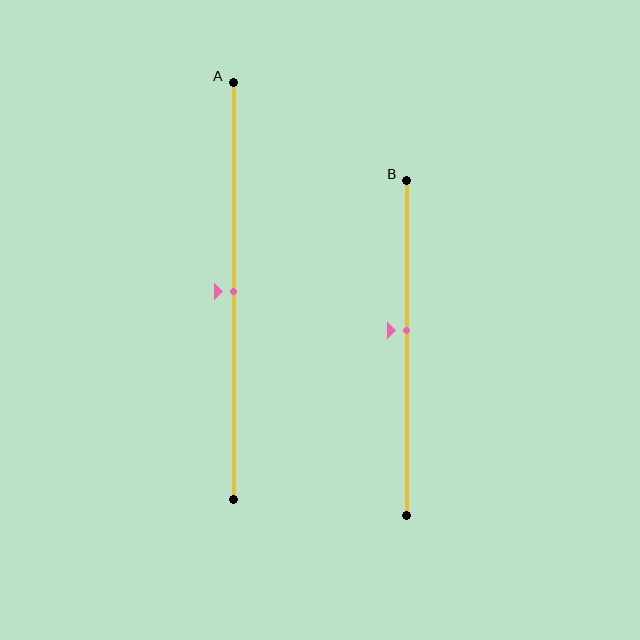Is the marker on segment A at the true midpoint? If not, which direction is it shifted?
Yes, the marker on segment A is at the true midpoint.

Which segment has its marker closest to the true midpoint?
Segment A has its marker closest to the true midpoint.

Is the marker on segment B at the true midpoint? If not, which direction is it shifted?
No, the marker on segment B is shifted upward by about 5% of the segment length.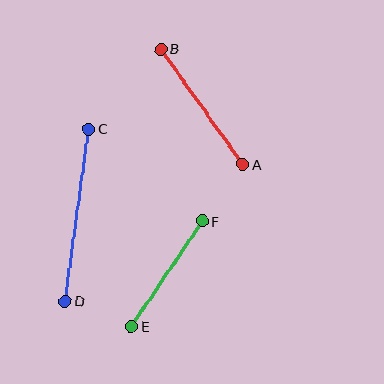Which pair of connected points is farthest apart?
Points C and D are farthest apart.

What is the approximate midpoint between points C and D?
The midpoint is at approximately (77, 215) pixels.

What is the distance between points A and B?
The distance is approximately 141 pixels.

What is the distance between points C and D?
The distance is approximately 174 pixels.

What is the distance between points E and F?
The distance is approximately 127 pixels.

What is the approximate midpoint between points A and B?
The midpoint is at approximately (202, 107) pixels.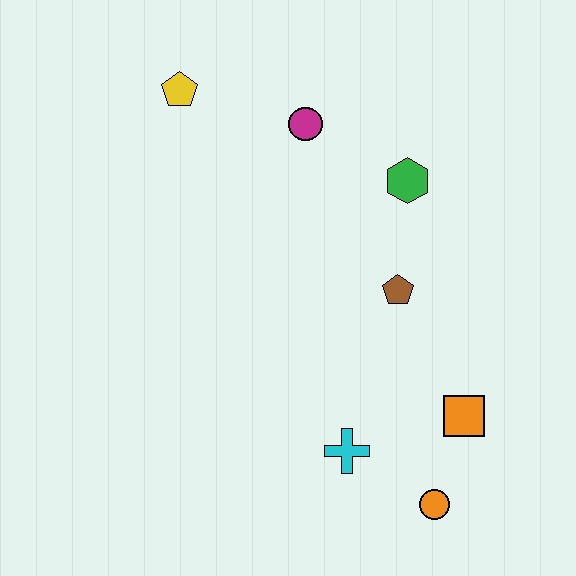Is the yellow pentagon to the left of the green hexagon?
Yes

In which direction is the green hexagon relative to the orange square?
The green hexagon is above the orange square.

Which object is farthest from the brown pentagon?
The yellow pentagon is farthest from the brown pentagon.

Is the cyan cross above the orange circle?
Yes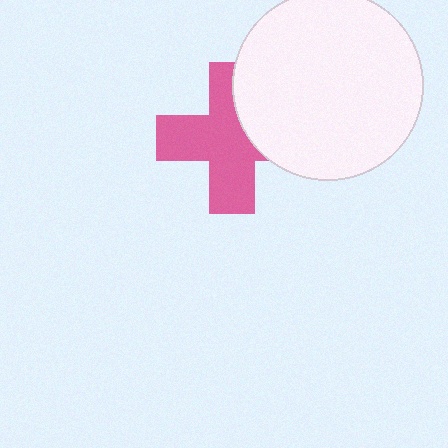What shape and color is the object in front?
The object in front is a white circle.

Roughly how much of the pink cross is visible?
Most of it is visible (roughly 68%).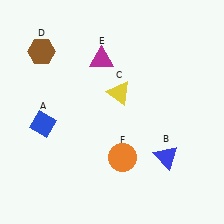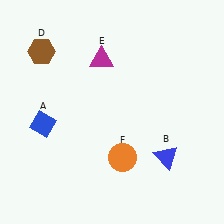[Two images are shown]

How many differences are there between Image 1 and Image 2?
There is 1 difference between the two images.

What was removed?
The yellow triangle (C) was removed in Image 2.